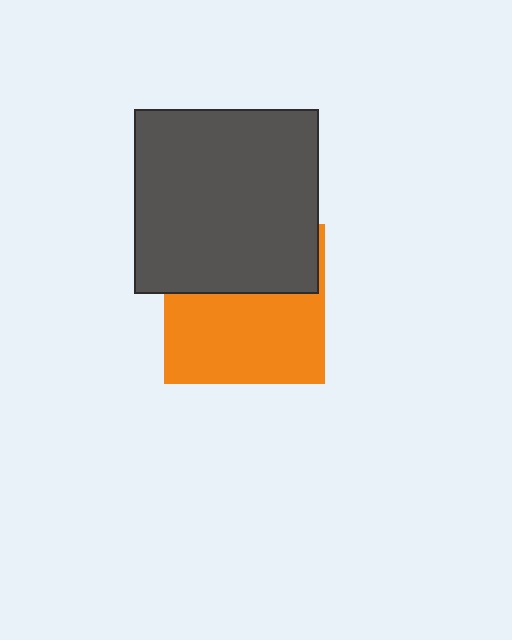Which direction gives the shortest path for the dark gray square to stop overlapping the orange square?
Moving up gives the shortest separation.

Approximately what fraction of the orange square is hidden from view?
Roughly 42% of the orange square is hidden behind the dark gray square.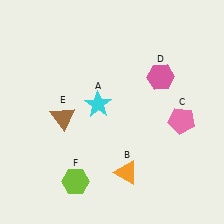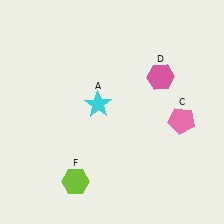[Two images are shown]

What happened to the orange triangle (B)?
The orange triangle (B) was removed in Image 2. It was in the bottom-right area of Image 1.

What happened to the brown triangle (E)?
The brown triangle (E) was removed in Image 2. It was in the bottom-left area of Image 1.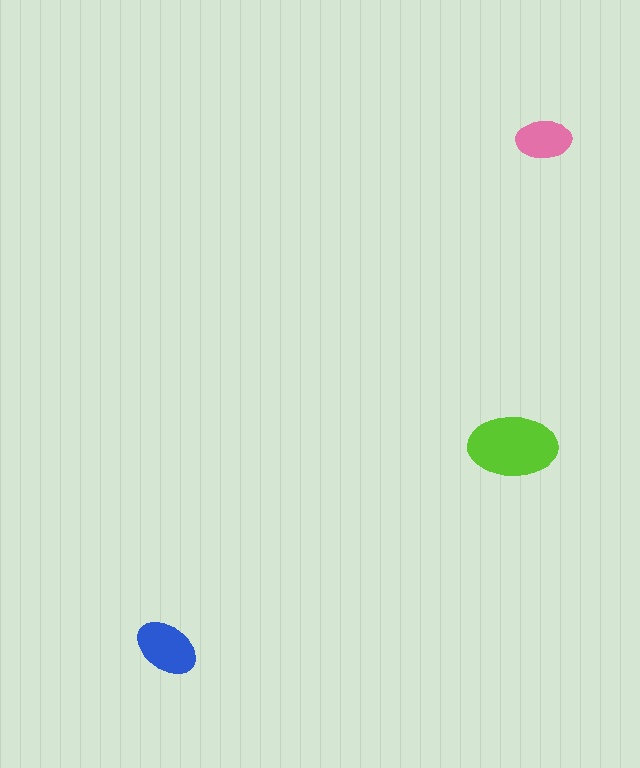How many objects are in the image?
There are 3 objects in the image.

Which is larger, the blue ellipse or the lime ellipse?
The lime one.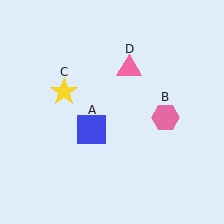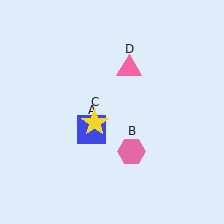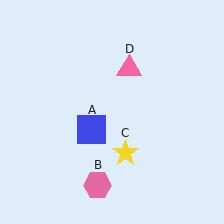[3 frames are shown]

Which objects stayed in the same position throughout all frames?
Blue square (object A) and pink triangle (object D) remained stationary.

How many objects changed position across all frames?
2 objects changed position: pink hexagon (object B), yellow star (object C).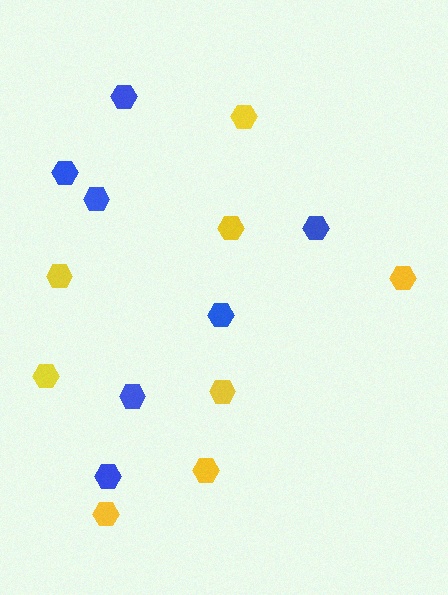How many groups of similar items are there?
There are 2 groups: one group of blue hexagons (7) and one group of yellow hexagons (8).